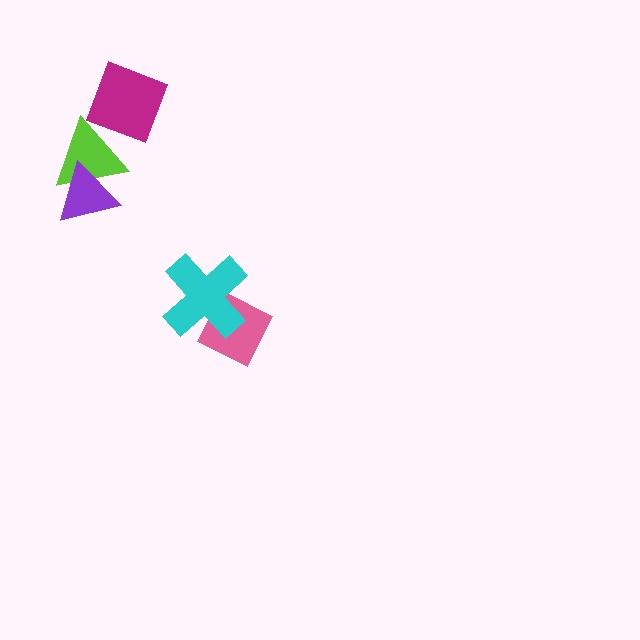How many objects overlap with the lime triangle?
1 object overlaps with the lime triangle.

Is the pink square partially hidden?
Yes, it is partially covered by another shape.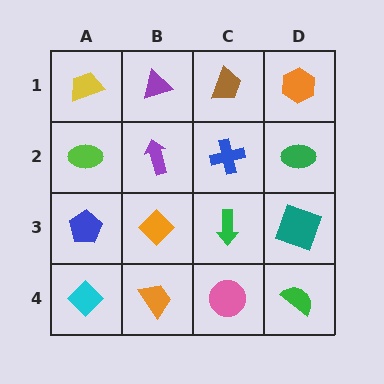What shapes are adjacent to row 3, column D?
A green ellipse (row 2, column D), a green semicircle (row 4, column D), a green arrow (row 3, column C).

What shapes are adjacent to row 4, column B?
An orange diamond (row 3, column B), a cyan diamond (row 4, column A), a pink circle (row 4, column C).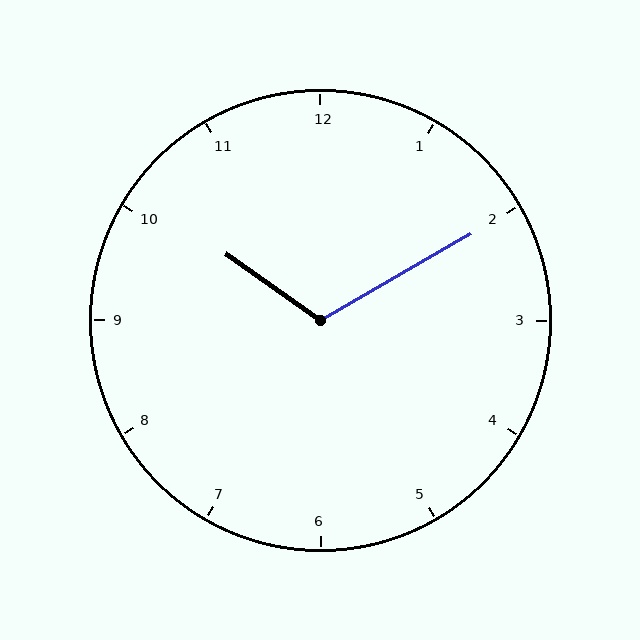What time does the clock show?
10:10.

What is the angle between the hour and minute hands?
Approximately 115 degrees.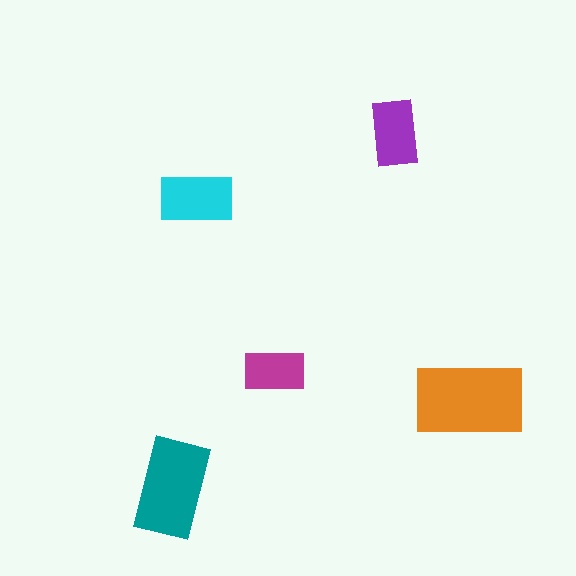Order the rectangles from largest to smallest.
the orange one, the teal one, the cyan one, the purple one, the magenta one.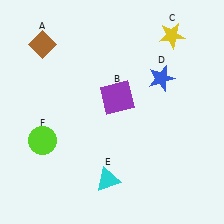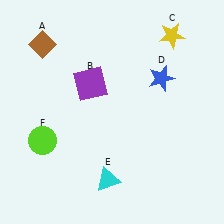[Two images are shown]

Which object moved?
The purple square (B) moved left.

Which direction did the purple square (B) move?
The purple square (B) moved left.